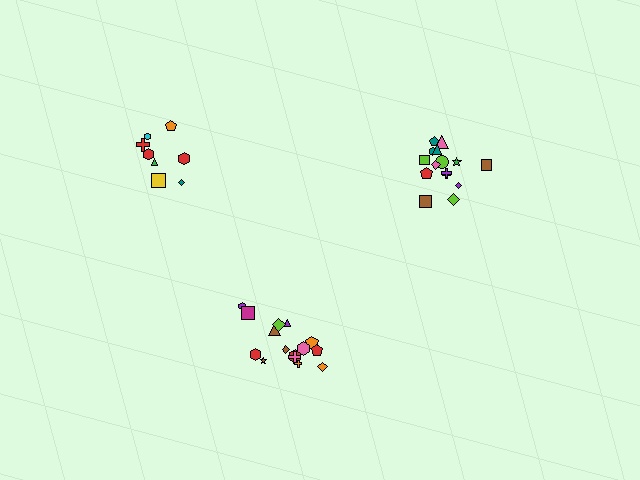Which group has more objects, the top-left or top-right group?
The top-right group.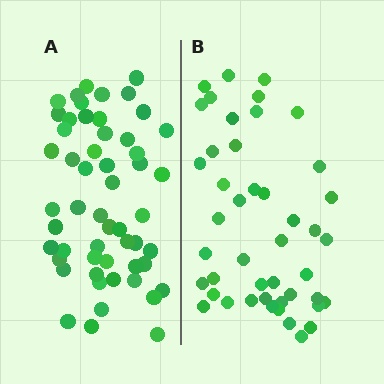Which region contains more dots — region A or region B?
Region A (the left region) has more dots.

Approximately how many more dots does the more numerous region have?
Region A has roughly 8 or so more dots than region B.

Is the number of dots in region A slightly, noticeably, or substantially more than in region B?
Region A has only slightly more — the two regions are fairly close. The ratio is roughly 1.2 to 1.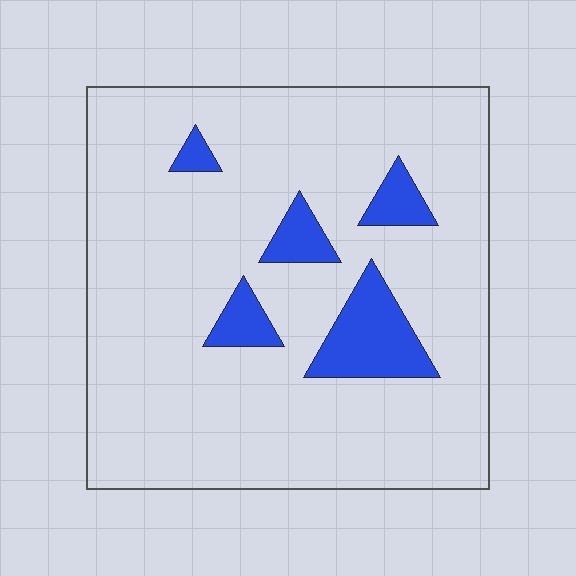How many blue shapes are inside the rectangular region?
5.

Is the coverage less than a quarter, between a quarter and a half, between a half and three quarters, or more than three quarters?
Less than a quarter.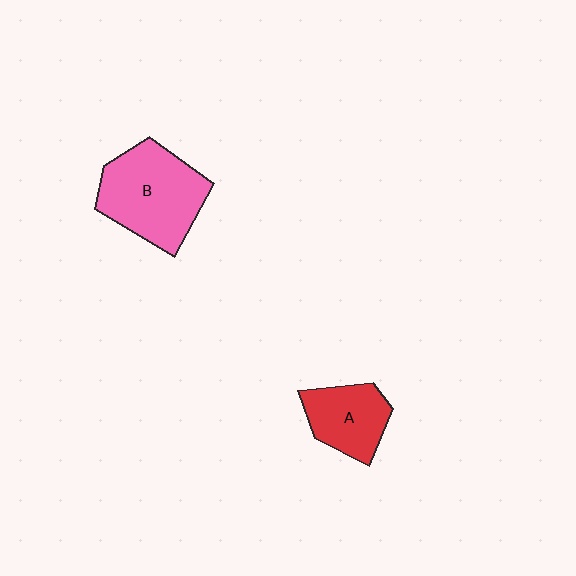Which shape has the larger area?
Shape B (pink).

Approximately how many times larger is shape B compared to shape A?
Approximately 1.6 times.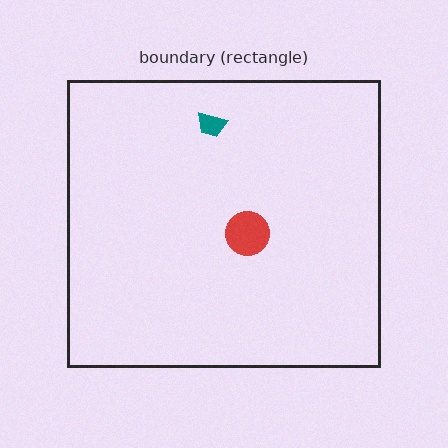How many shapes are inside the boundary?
2 inside, 0 outside.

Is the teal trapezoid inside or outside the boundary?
Inside.